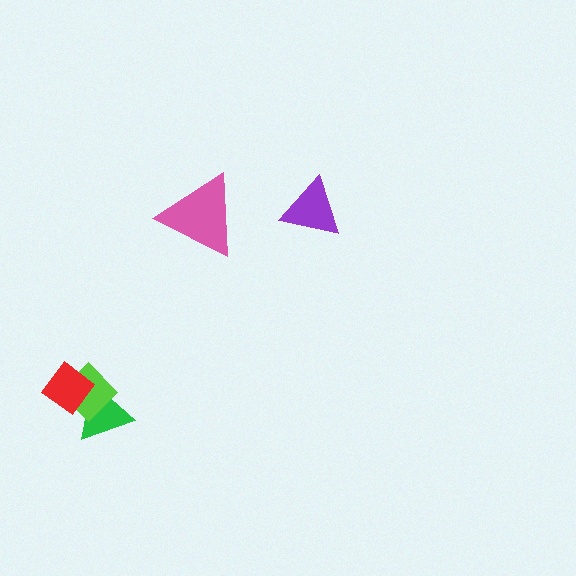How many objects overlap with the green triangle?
2 objects overlap with the green triangle.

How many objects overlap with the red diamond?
2 objects overlap with the red diamond.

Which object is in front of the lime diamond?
The red diamond is in front of the lime diamond.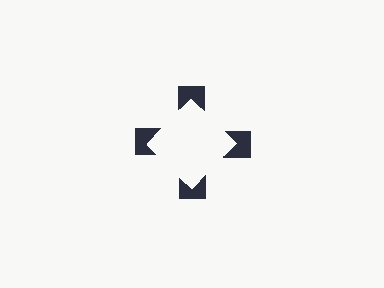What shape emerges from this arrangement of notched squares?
An illusory square — its edges are inferred from the aligned wedge cuts in the notched squares, not physically drawn.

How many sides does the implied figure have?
4 sides.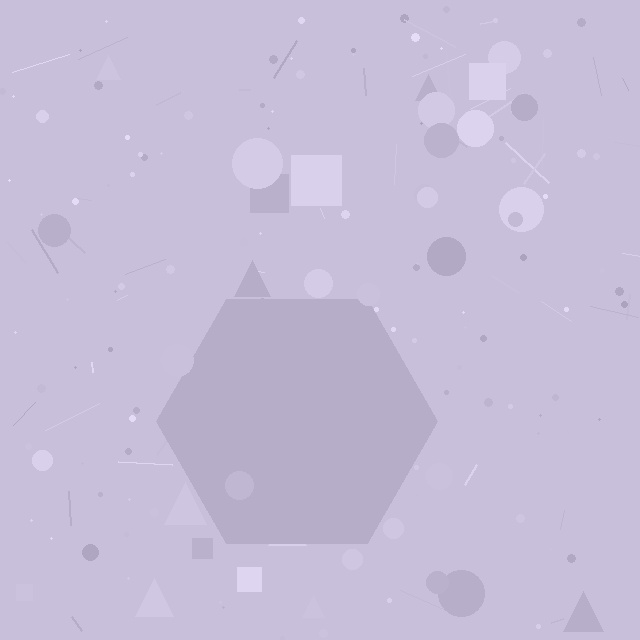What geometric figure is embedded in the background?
A hexagon is embedded in the background.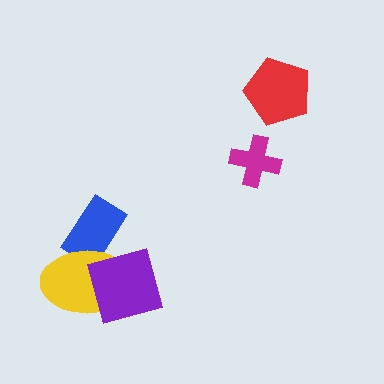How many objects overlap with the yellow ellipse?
2 objects overlap with the yellow ellipse.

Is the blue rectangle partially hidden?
Yes, it is partially covered by another shape.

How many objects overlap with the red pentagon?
0 objects overlap with the red pentagon.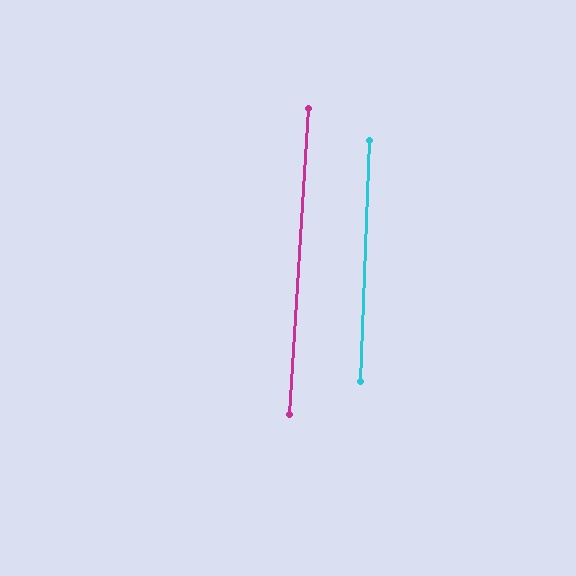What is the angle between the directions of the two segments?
Approximately 1 degree.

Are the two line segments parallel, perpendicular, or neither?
Parallel — their directions differ by only 1.3°.